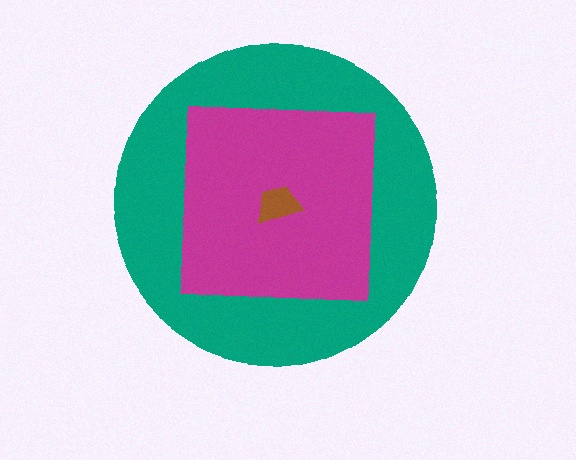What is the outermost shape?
The teal circle.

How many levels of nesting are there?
3.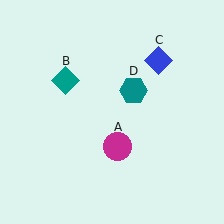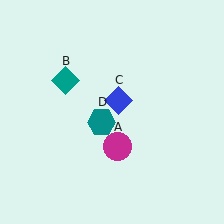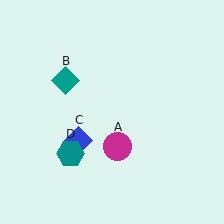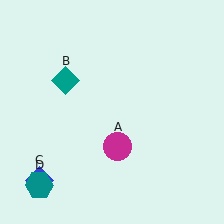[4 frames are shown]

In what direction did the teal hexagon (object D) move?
The teal hexagon (object D) moved down and to the left.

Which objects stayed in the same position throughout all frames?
Magenta circle (object A) and teal diamond (object B) remained stationary.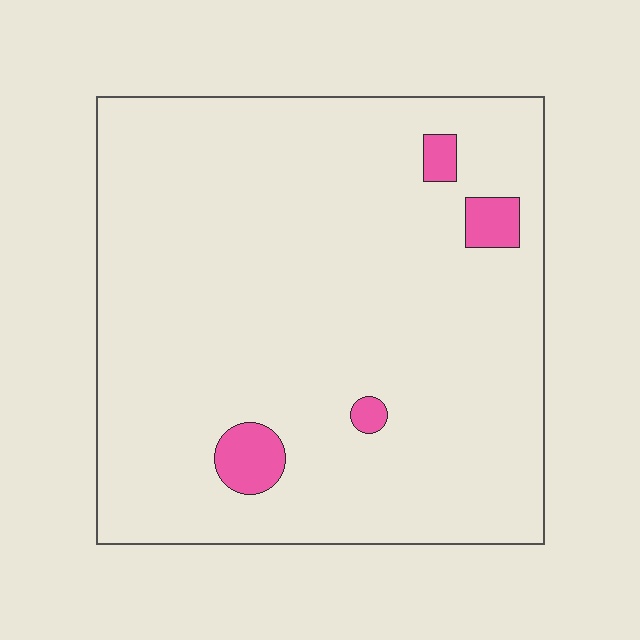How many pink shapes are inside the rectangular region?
4.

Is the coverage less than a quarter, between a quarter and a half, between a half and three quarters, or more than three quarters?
Less than a quarter.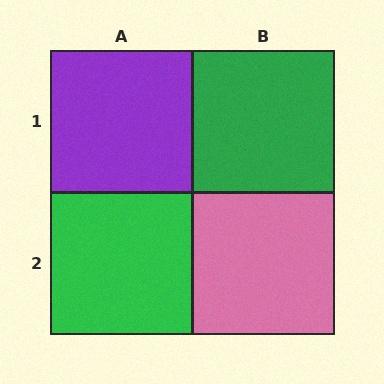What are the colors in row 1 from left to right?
Purple, green.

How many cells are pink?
1 cell is pink.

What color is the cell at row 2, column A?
Green.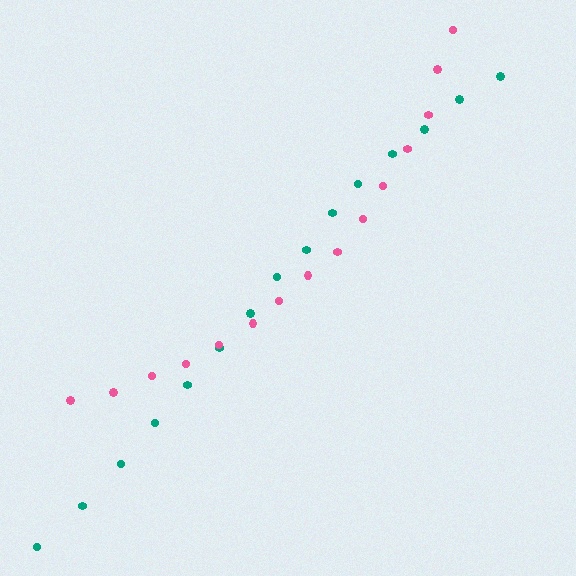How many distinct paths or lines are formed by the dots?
There are 2 distinct paths.